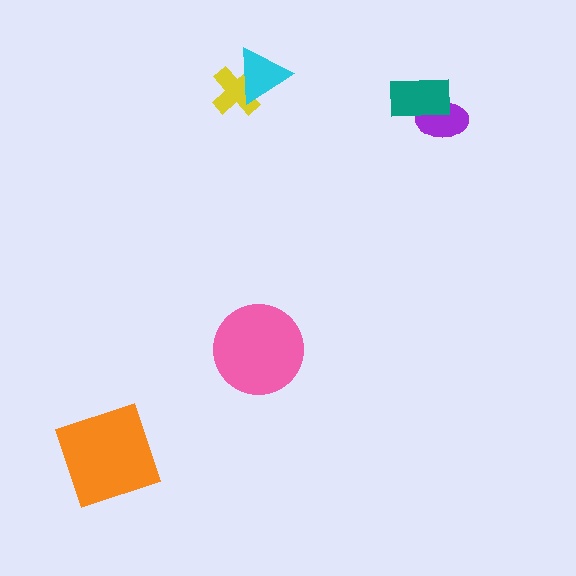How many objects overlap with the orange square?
0 objects overlap with the orange square.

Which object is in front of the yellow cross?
The cyan triangle is in front of the yellow cross.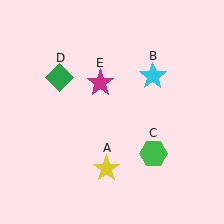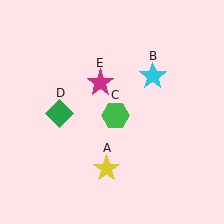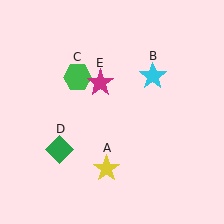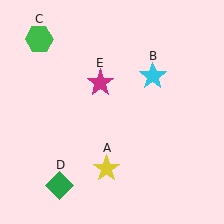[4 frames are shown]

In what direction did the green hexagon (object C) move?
The green hexagon (object C) moved up and to the left.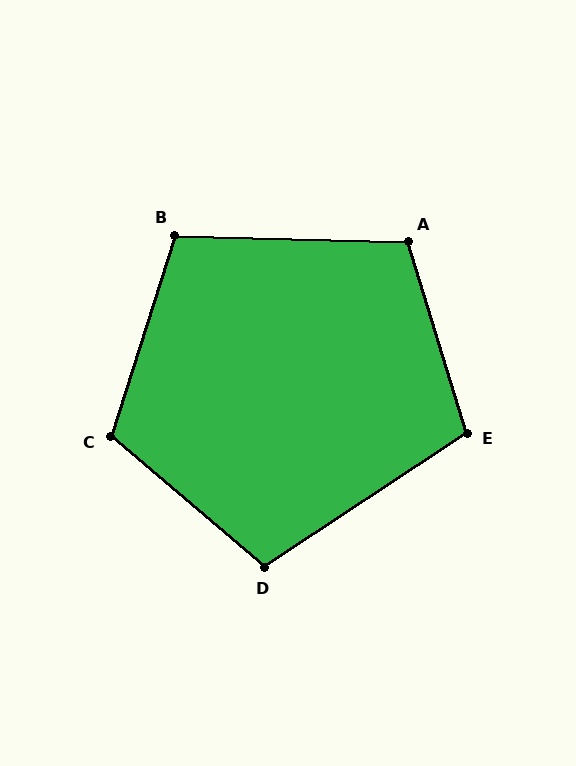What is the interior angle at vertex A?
Approximately 108 degrees (obtuse).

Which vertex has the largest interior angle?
C, at approximately 112 degrees.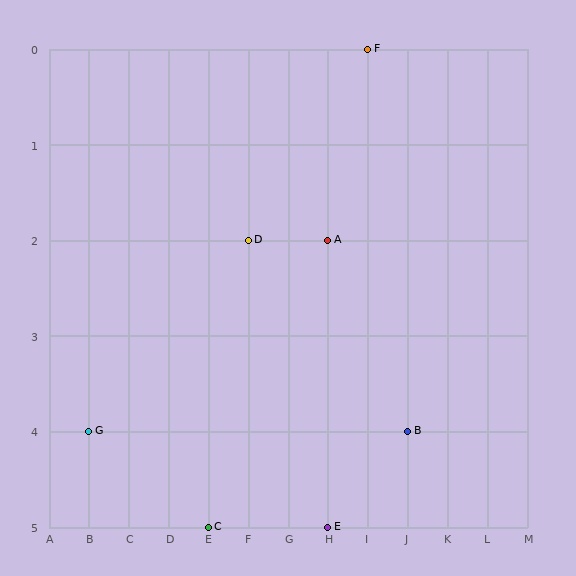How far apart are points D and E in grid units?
Points D and E are 2 columns and 3 rows apart (about 3.6 grid units diagonally).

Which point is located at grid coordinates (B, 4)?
Point G is at (B, 4).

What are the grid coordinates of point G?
Point G is at grid coordinates (B, 4).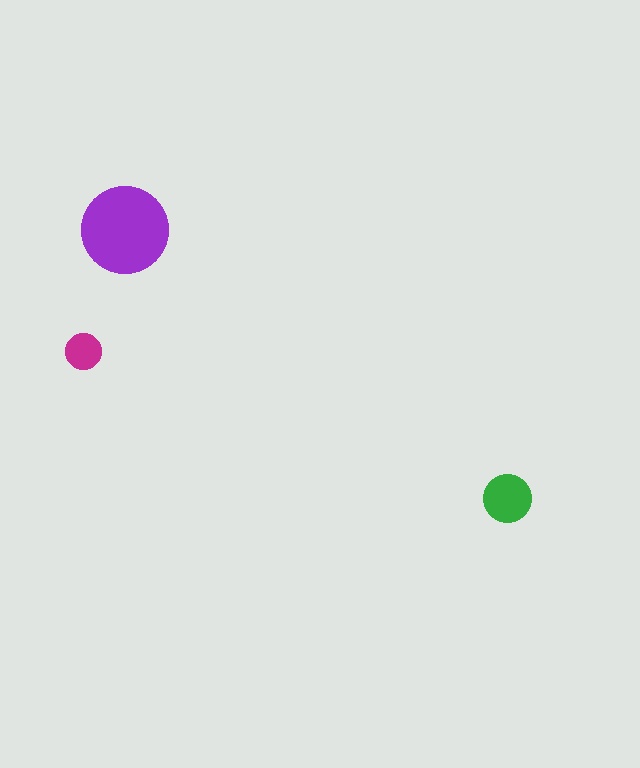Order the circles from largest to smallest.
the purple one, the green one, the magenta one.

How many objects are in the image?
There are 3 objects in the image.